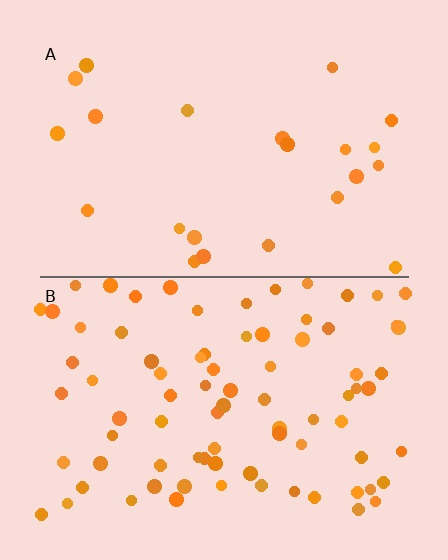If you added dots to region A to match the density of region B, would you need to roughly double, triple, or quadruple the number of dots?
Approximately quadruple.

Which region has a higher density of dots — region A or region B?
B (the bottom).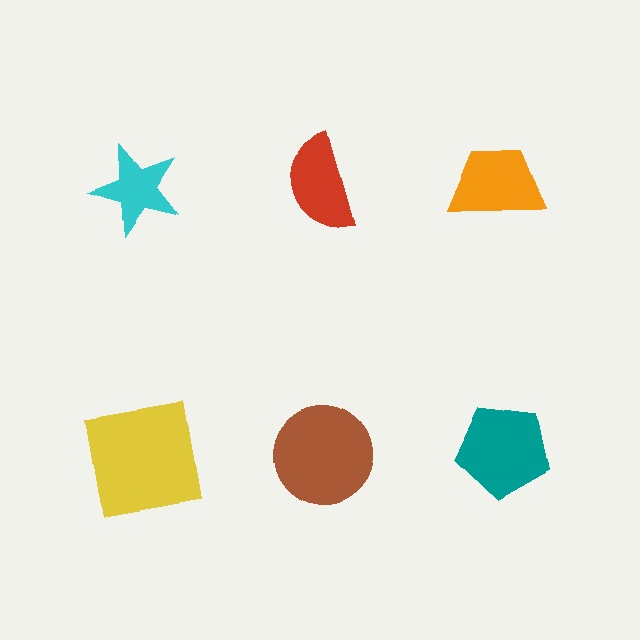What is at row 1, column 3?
An orange trapezoid.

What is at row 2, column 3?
A teal pentagon.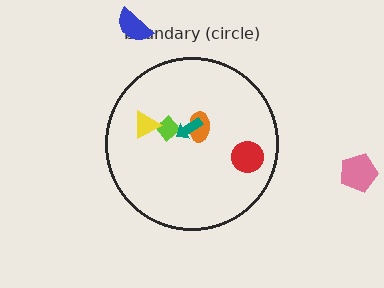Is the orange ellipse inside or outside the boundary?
Inside.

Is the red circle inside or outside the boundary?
Inside.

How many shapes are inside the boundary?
5 inside, 2 outside.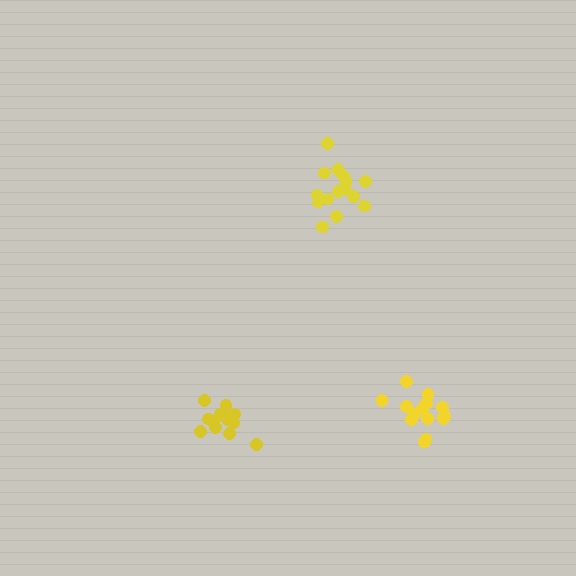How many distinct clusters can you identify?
There are 3 distinct clusters.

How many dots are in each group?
Group 1: 14 dots, Group 2: 13 dots, Group 3: 15 dots (42 total).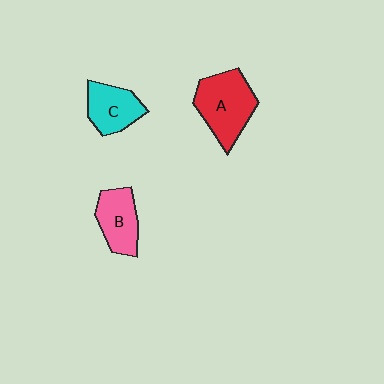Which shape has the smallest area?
Shape C (cyan).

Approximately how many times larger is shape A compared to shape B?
Approximately 1.4 times.